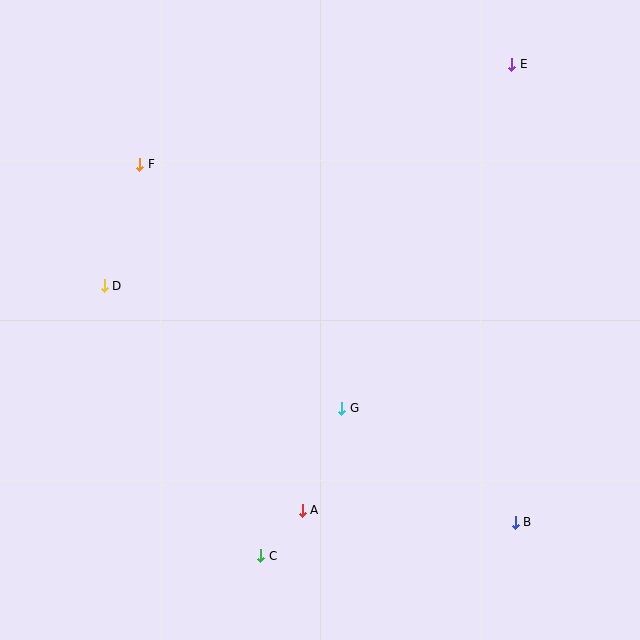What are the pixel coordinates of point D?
Point D is at (104, 286).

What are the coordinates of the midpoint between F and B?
The midpoint between F and B is at (327, 343).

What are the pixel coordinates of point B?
Point B is at (515, 522).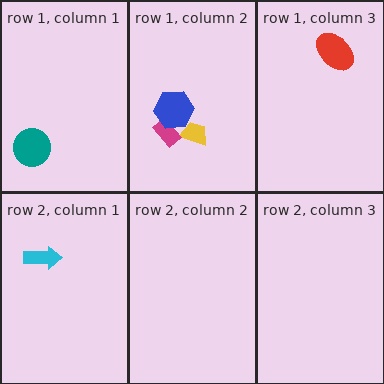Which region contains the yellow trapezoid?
The row 1, column 2 region.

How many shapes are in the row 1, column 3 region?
1.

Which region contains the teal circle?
The row 1, column 1 region.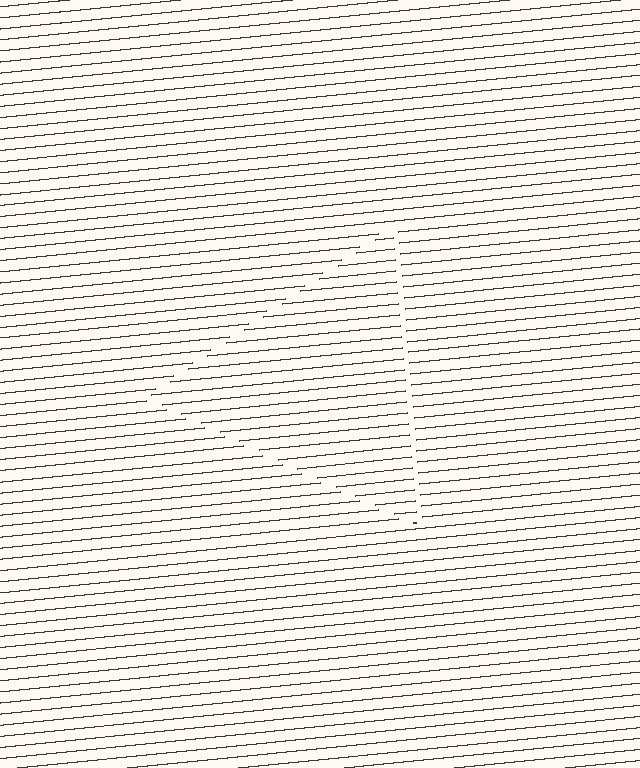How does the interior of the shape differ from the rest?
The interior of the shape contains the same grating, shifted by half a period — the contour is defined by the phase discontinuity where line-ends from the inner and outer gratings abut.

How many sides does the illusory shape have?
3 sides — the line-ends trace a triangle.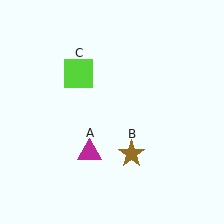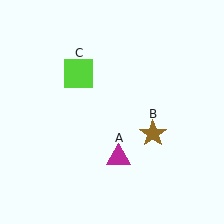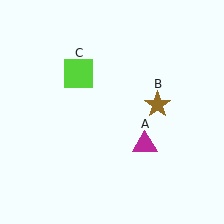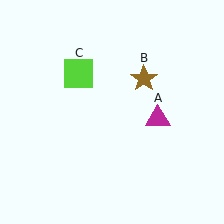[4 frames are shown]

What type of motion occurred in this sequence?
The magenta triangle (object A), brown star (object B) rotated counterclockwise around the center of the scene.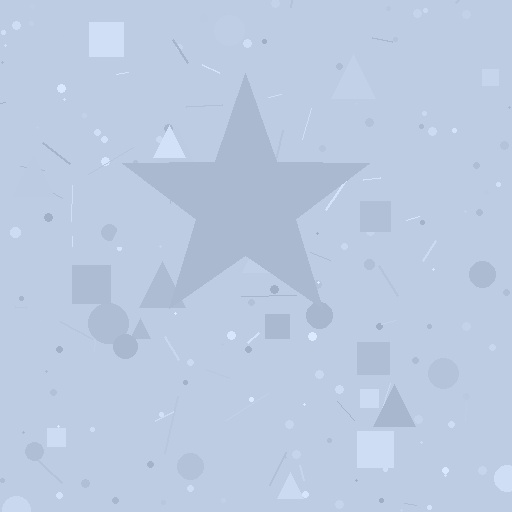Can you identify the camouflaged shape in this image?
The camouflaged shape is a star.